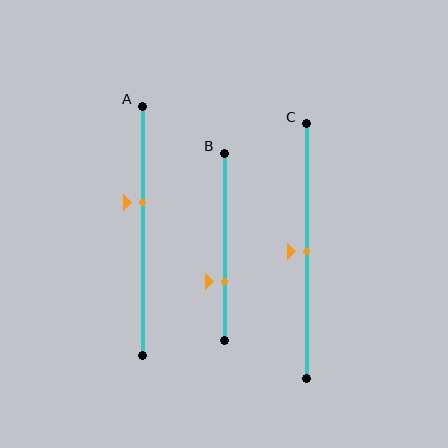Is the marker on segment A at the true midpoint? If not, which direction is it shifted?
No, the marker on segment A is shifted upward by about 11% of the segment length.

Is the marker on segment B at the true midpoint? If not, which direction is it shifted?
No, the marker on segment B is shifted downward by about 18% of the segment length.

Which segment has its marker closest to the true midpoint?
Segment C has its marker closest to the true midpoint.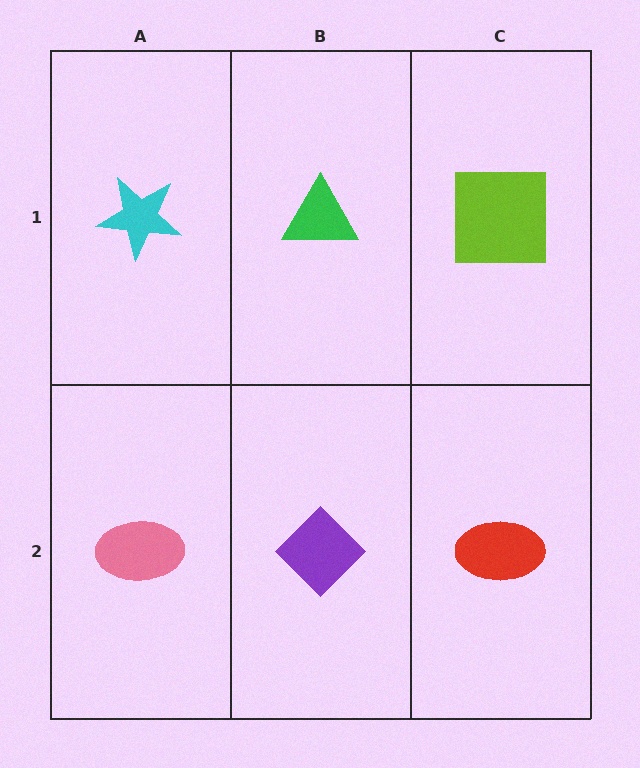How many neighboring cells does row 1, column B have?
3.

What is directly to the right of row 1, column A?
A green triangle.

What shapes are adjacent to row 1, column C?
A red ellipse (row 2, column C), a green triangle (row 1, column B).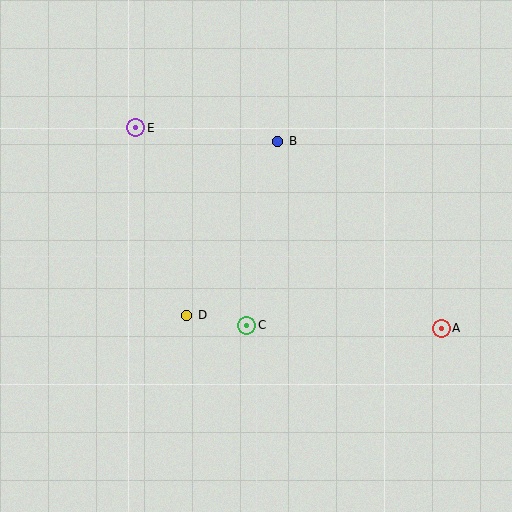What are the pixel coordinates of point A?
Point A is at (441, 328).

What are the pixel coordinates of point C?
Point C is at (247, 325).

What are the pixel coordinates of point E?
Point E is at (136, 128).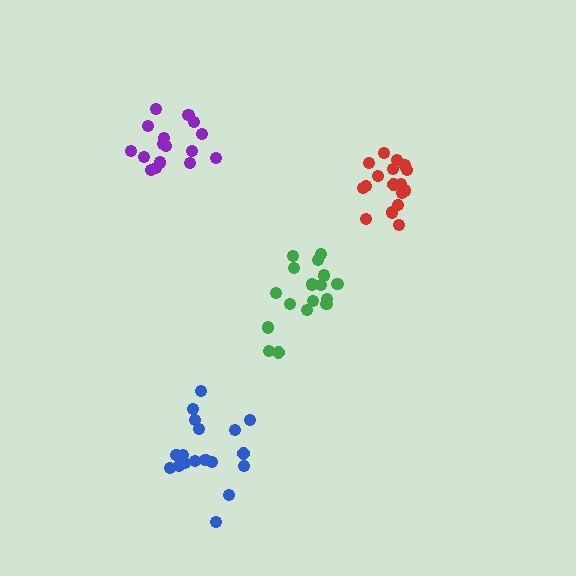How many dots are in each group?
Group 1: 17 dots, Group 2: 17 dots, Group 3: 18 dots, Group 4: 16 dots (68 total).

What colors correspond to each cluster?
The clusters are colored: red, green, blue, purple.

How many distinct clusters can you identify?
There are 4 distinct clusters.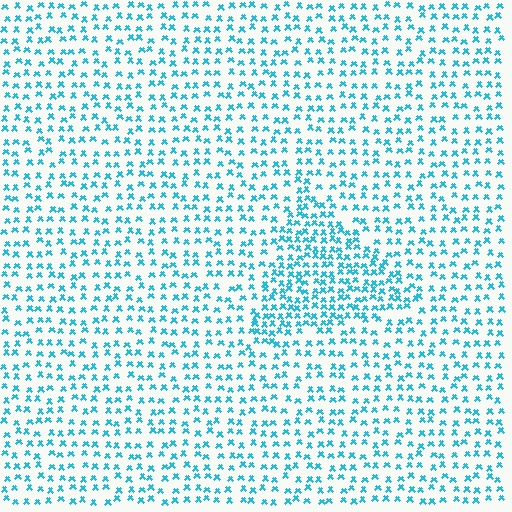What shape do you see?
I see a triangle.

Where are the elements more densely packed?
The elements are more densely packed inside the triangle boundary.